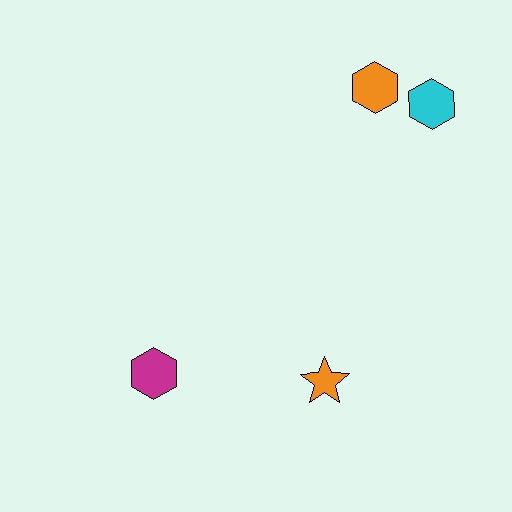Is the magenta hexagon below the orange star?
No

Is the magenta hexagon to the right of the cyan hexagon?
No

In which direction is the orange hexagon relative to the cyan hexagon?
The orange hexagon is to the left of the cyan hexagon.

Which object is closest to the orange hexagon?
The cyan hexagon is closest to the orange hexagon.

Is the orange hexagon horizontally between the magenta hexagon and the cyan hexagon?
Yes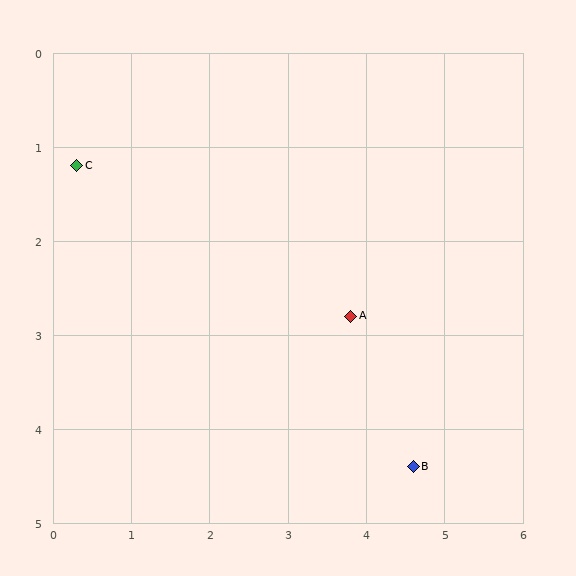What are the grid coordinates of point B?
Point B is at approximately (4.6, 4.4).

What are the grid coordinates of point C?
Point C is at approximately (0.3, 1.2).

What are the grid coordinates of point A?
Point A is at approximately (3.8, 2.8).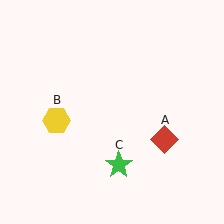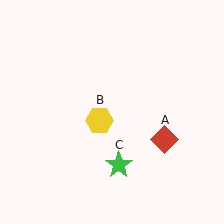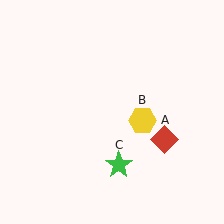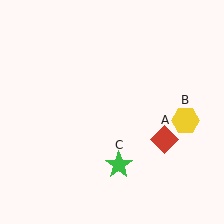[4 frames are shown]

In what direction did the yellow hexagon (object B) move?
The yellow hexagon (object B) moved right.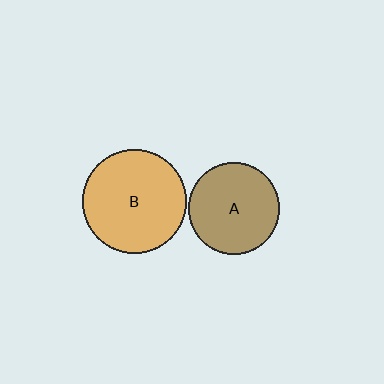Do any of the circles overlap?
No, none of the circles overlap.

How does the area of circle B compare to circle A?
Approximately 1.3 times.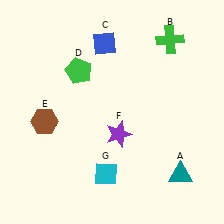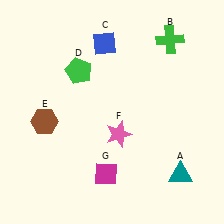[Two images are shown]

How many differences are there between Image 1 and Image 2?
There are 2 differences between the two images.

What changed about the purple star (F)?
In Image 1, F is purple. In Image 2, it changed to pink.